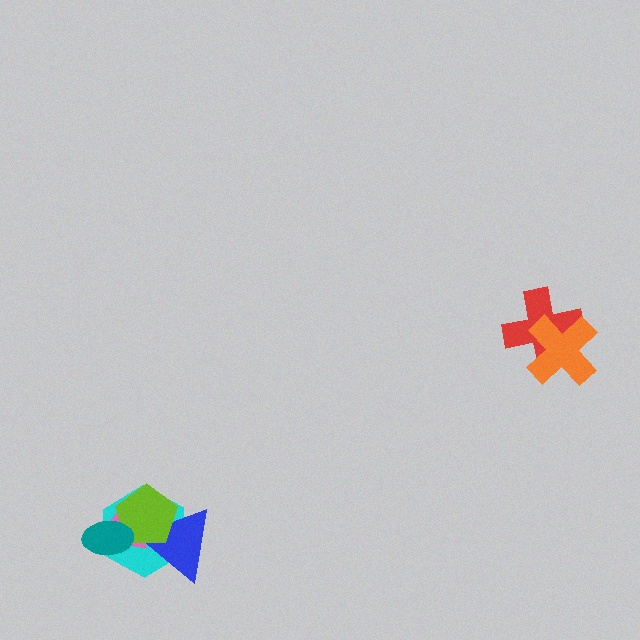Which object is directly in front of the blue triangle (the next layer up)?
The pink triangle is directly in front of the blue triangle.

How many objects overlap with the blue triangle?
3 objects overlap with the blue triangle.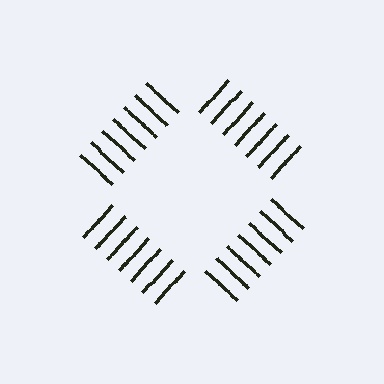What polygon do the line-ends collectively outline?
An illusory square — the line segments terminate on its edges but no continuous stroke is drawn.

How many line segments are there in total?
28 — 7 along each of the 4 edges.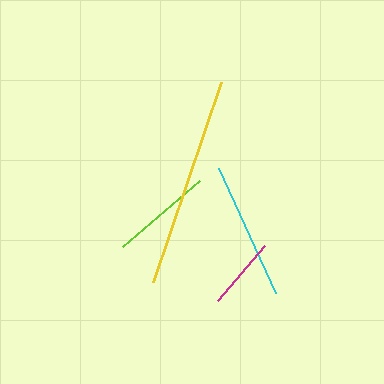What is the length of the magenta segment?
The magenta segment is approximately 73 pixels long.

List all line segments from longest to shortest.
From longest to shortest: yellow, cyan, lime, magenta.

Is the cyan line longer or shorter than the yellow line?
The yellow line is longer than the cyan line.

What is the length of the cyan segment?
The cyan segment is approximately 137 pixels long.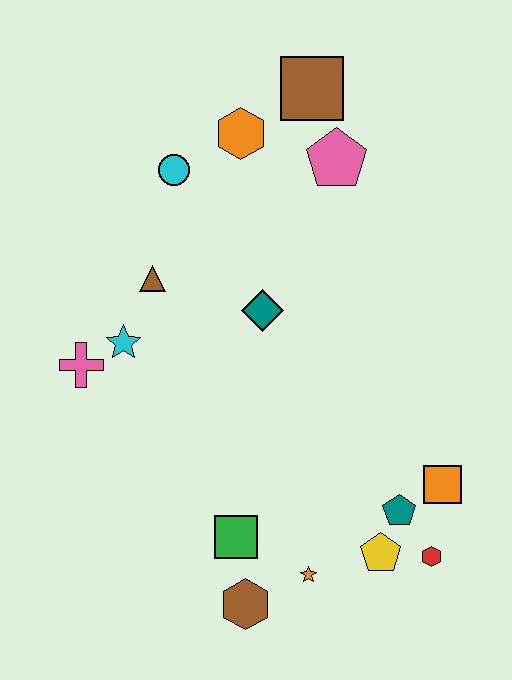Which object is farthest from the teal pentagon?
The brown square is farthest from the teal pentagon.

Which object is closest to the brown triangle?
The cyan star is closest to the brown triangle.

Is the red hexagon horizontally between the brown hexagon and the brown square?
No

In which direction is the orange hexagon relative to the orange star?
The orange hexagon is above the orange star.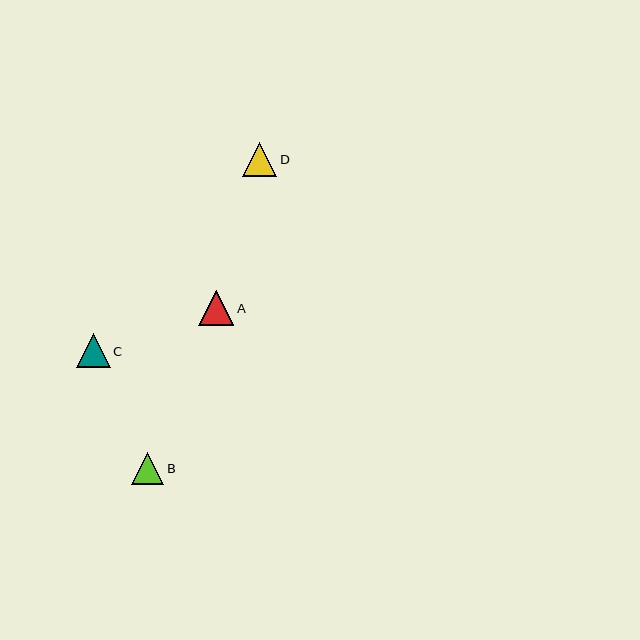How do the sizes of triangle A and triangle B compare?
Triangle A and triangle B are approximately the same size.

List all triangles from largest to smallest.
From largest to smallest: A, D, C, B.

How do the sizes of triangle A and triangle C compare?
Triangle A and triangle C are approximately the same size.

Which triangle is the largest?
Triangle A is the largest with a size of approximately 35 pixels.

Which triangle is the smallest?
Triangle B is the smallest with a size of approximately 33 pixels.